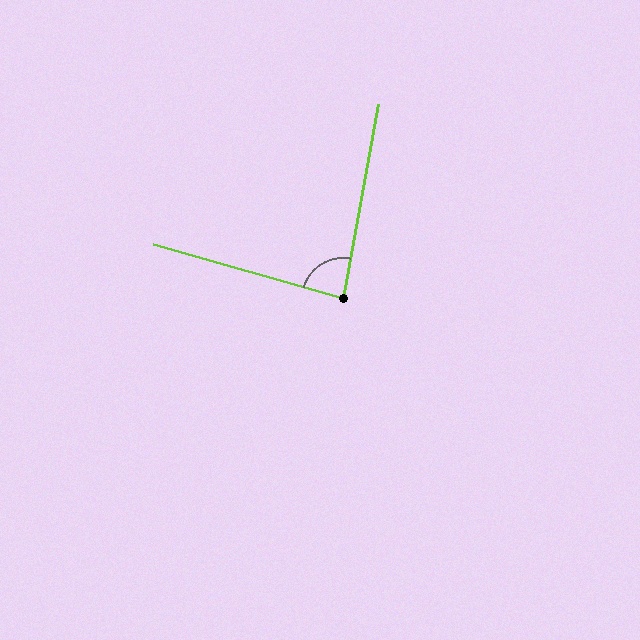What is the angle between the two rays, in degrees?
Approximately 84 degrees.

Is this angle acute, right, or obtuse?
It is acute.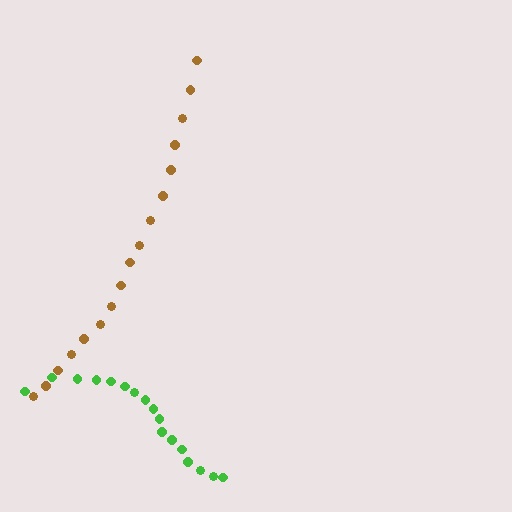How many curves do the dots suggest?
There are 2 distinct paths.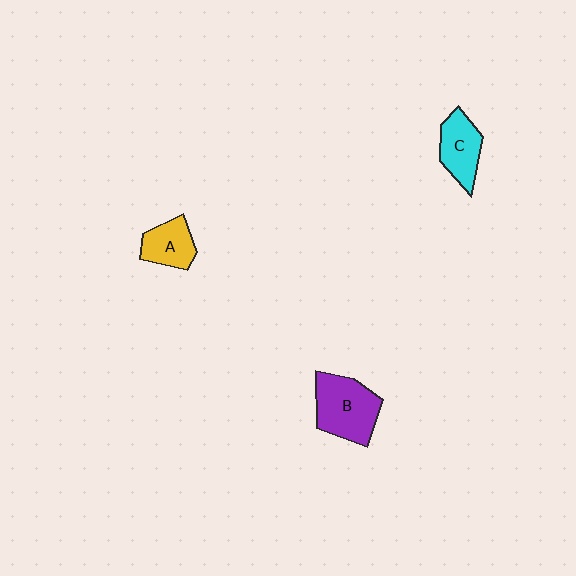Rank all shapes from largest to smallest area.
From largest to smallest: B (purple), C (cyan), A (yellow).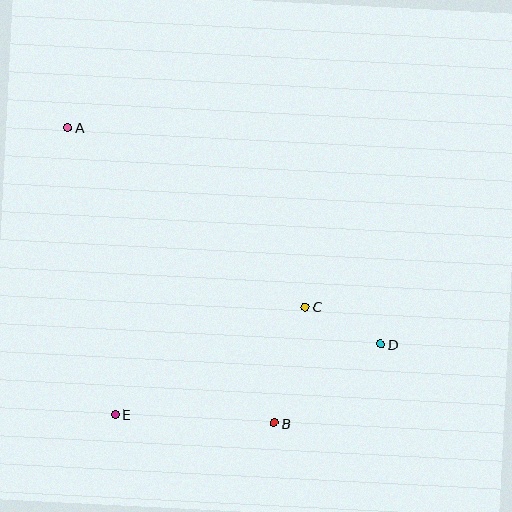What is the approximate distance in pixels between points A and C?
The distance between A and C is approximately 297 pixels.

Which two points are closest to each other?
Points C and D are closest to each other.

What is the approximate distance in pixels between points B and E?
The distance between B and E is approximately 159 pixels.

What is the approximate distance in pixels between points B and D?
The distance between B and D is approximately 132 pixels.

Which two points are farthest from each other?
Points A and D are farthest from each other.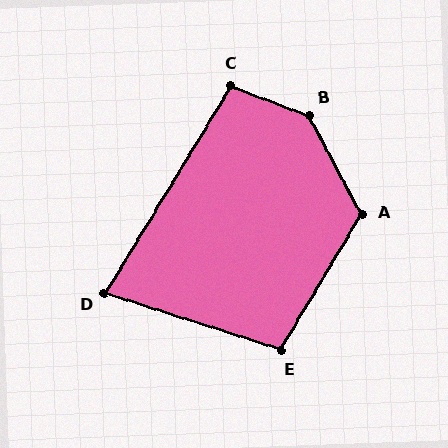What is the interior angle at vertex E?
Approximately 103 degrees (obtuse).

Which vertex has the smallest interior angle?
D, at approximately 77 degrees.